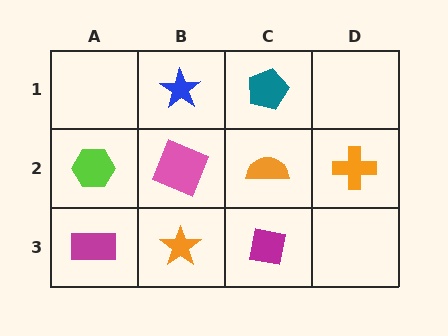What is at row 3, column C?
A magenta square.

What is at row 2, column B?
A pink square.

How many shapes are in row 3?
3 shapes.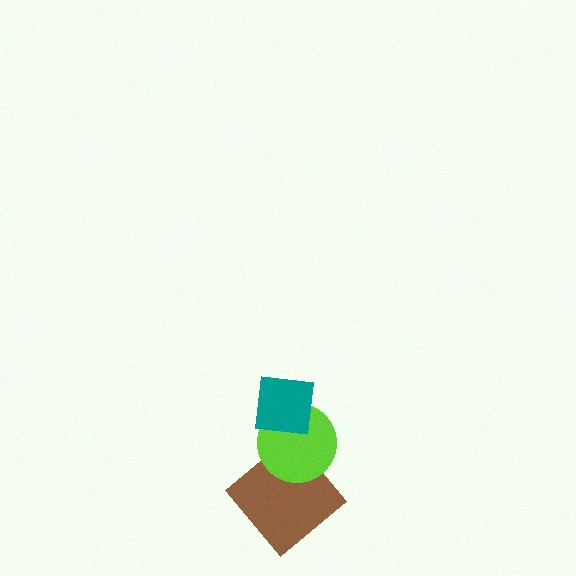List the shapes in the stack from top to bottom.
From top to bottom: the teal square, the lime circle, the brown diamond.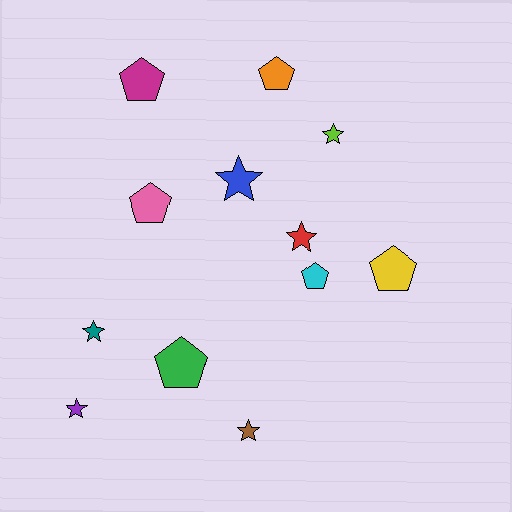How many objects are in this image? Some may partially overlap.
There are 12 objects.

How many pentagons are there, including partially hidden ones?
There are 6 pentagons.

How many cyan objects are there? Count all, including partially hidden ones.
There is 1 cyan object.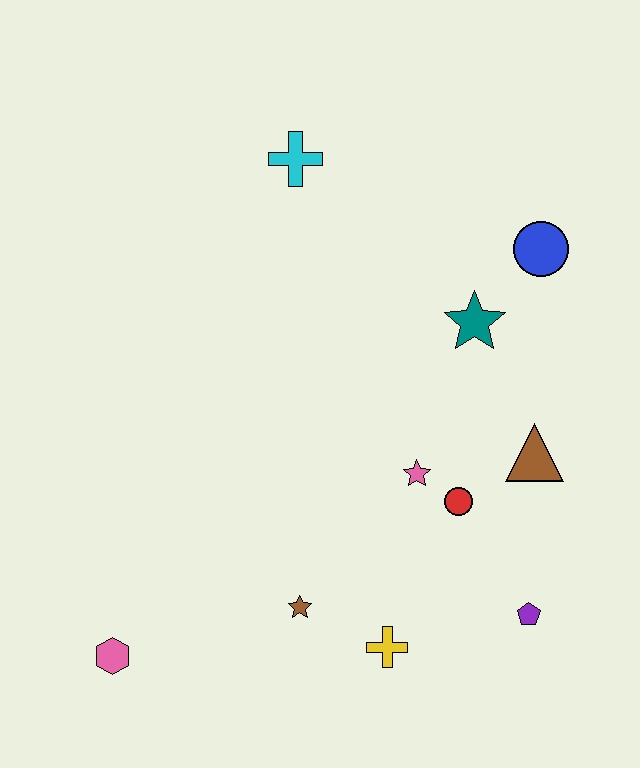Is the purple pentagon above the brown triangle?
No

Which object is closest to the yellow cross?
The brown star is closest to the yellow cross.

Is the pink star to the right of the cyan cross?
Yes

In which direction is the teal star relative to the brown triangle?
The teal star is above the brown triangle.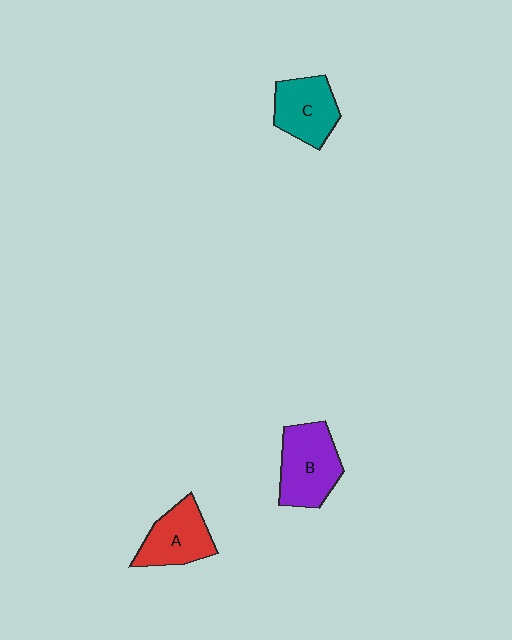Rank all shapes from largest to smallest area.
From largest to smallest: B (purple), A (red), C (teal).